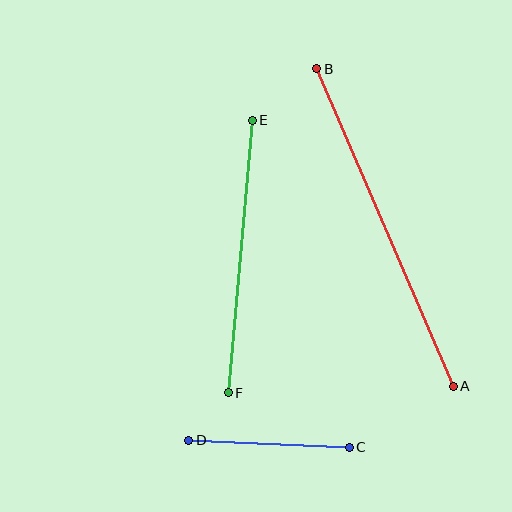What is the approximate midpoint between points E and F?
The midpoint is at approximately (240, 256) pixels.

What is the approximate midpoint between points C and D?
The midpoint is at approximately (269, 444) pixels.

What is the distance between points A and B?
The distance is approximately 345 pixels.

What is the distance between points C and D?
The distance is approximately 161 pixels.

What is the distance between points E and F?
The distance is approximately 273 pixels.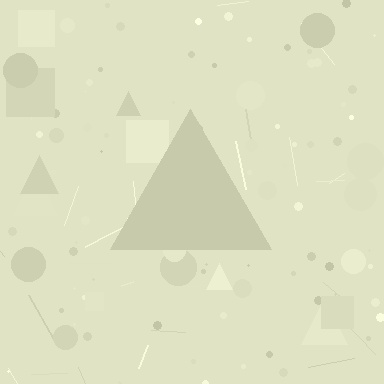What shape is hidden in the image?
A triangle is hidden in the image.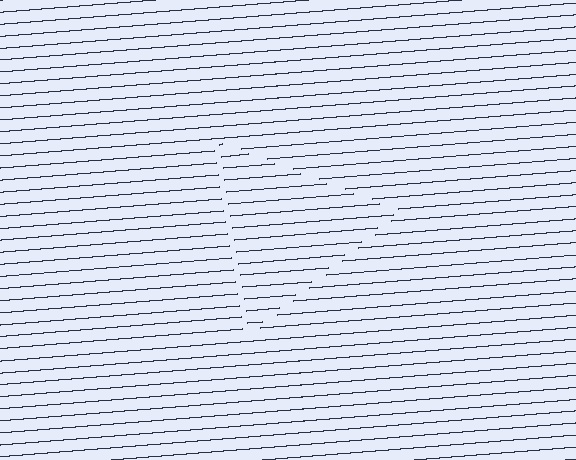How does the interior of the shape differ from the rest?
The interior of the shape contains the same grating, shifted by half a period — the contour is defined by the phase discontinuity where line-ends from the inner and outer gratings abut.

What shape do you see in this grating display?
An illusory triangle. The interior of the shape contains the same grating, shifted by half a period — the contour is defined by the phase discontinuity where line-ends from the inner and outer gratings abut.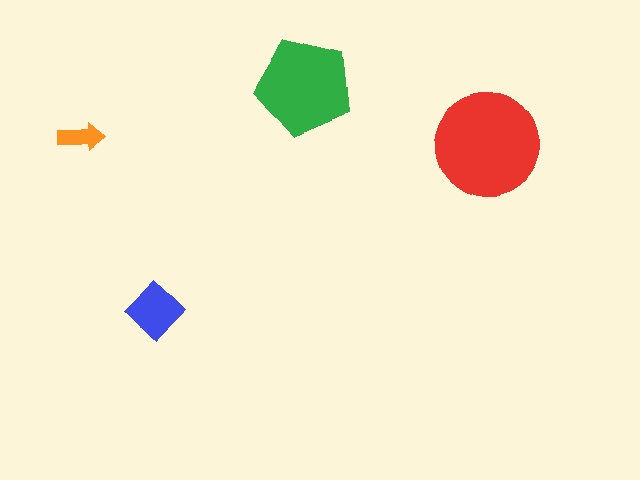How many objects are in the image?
There are 4 objects in the image.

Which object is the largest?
The red circle.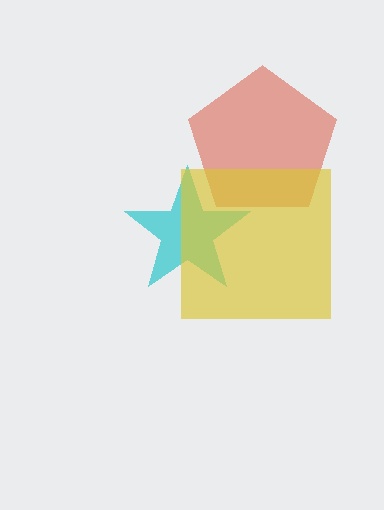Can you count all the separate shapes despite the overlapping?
Yes, there are 3 separate shapes.